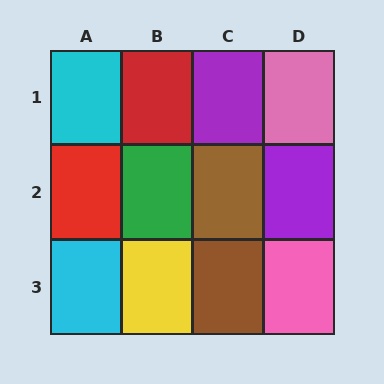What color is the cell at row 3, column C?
Brown.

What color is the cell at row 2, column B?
Green.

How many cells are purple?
2 cells are purple.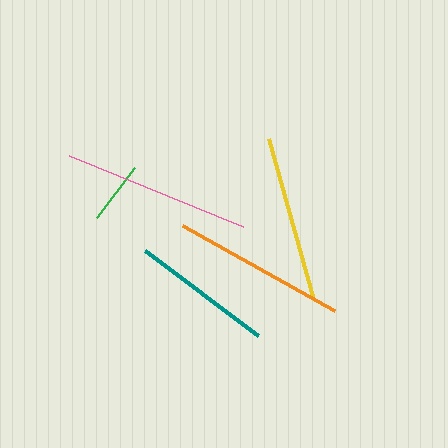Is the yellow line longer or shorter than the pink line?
The pink line is longer than the yellow line.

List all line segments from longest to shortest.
From longest to shortest: pink, orange, yellow, teal, green.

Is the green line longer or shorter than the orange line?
The orange line is longer than the green line.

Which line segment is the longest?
The pink line is the longest at approximately 188 pixels.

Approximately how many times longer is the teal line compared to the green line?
The teal line is approximately 2.3 times the length of the green line.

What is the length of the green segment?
The green segment is approximately 63 pixels long.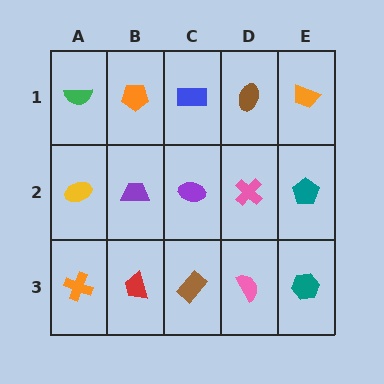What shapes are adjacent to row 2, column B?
An orange pentagon (row 1, column B), a red trapezoid (row 3, column B), a yellow ellipse (row 2, column A), a purple ellipse (row 2, column C).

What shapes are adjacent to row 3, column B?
A purple trapezoid (row 2, column B), an orange cross (row 3, column A), a brown rectangle (row 3, column C).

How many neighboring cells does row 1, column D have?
3.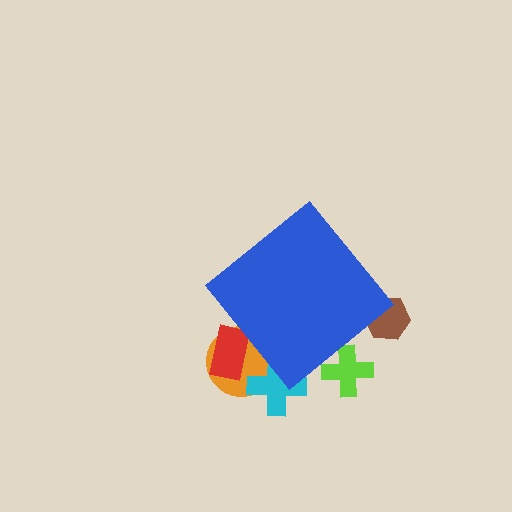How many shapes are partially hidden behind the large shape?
5 shapes are partially hidden.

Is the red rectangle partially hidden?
Yes, the red rectangle is partially hidden behind the blue diamond.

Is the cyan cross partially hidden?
Yes, the cyan cross is partially hidden behind the blue diamond.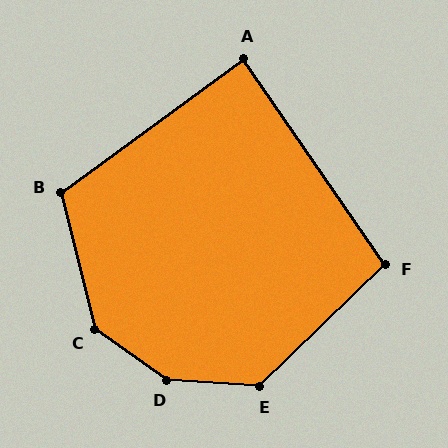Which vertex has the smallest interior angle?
A, at approximately 88 degrees.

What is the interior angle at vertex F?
Approximately 100 degrees (obtuse).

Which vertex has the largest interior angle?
D, at approximately 148 degrees.